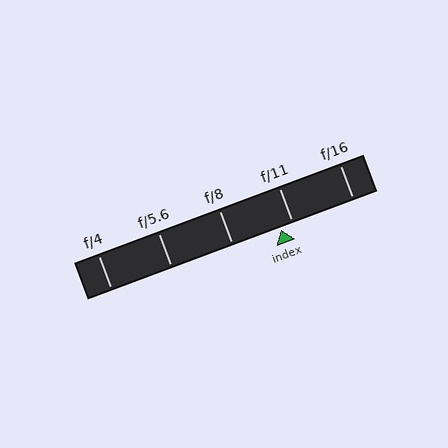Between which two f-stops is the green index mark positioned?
The index mark is between f/8 and f/11.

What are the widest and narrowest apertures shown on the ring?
The widest aperture shown is f/4 and the narrowest is f/16.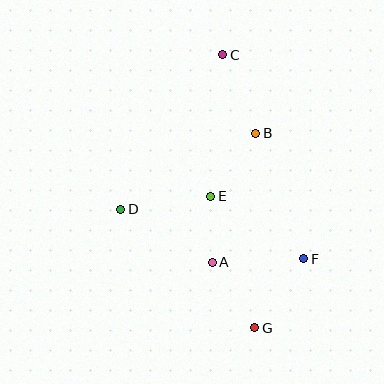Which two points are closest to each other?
Points A and E are closest to each other.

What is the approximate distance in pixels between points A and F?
The distance between A and F is approximately 91 pixels.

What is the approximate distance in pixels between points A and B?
The distance between A and B is approximately 136 pixels.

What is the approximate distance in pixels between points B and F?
The distance between B and F is approximately 135 pixels.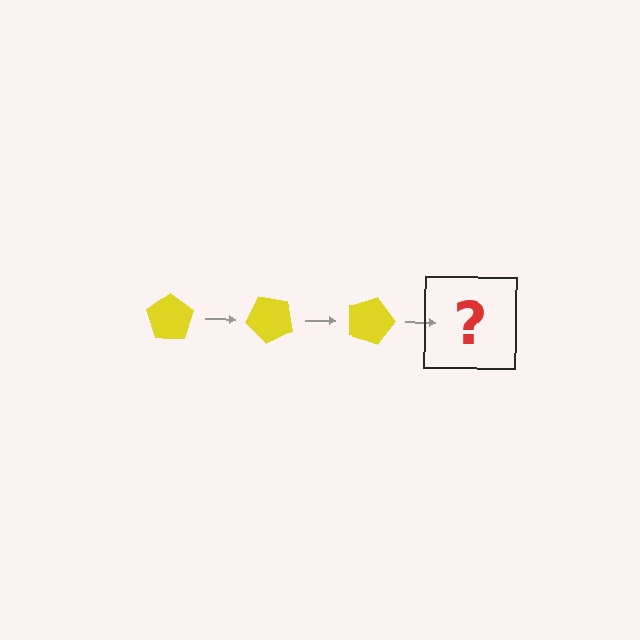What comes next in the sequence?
The next element should be a yellow pentagon rotated 135 degrees.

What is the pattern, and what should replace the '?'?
The pattern is that the pentagon rotates 45 degrees each step. The '?' should be a yellow pentagon rotated 135 degrees.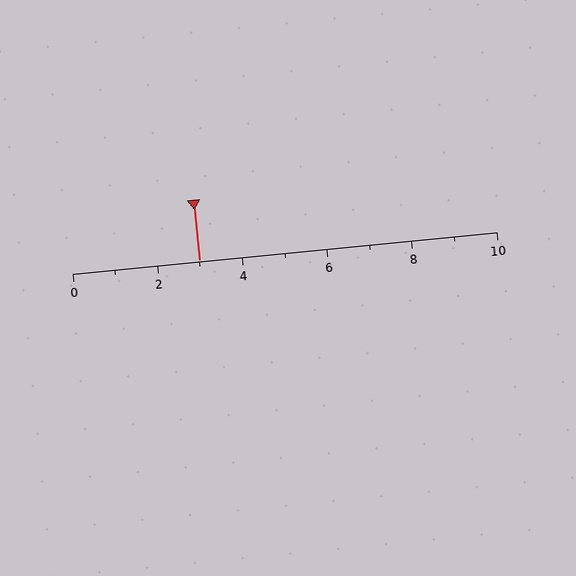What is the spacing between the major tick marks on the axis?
The major ticks are spaced 2 apart.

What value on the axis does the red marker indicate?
The marker indicates approximately 3.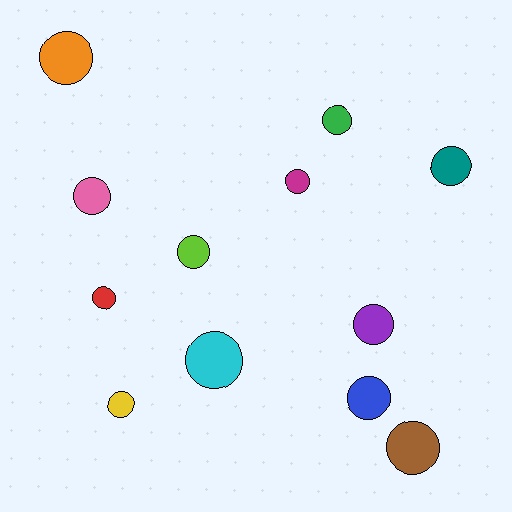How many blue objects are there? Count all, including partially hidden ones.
There is 1 blue object.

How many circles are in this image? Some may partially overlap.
There are 12 circles.